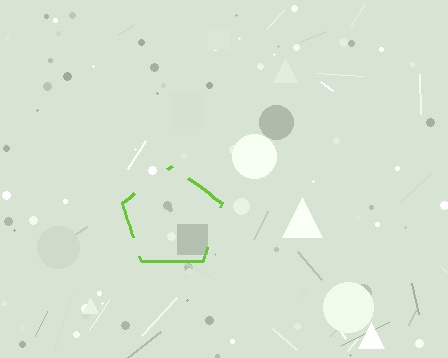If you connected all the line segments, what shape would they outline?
They would outline a pentagon.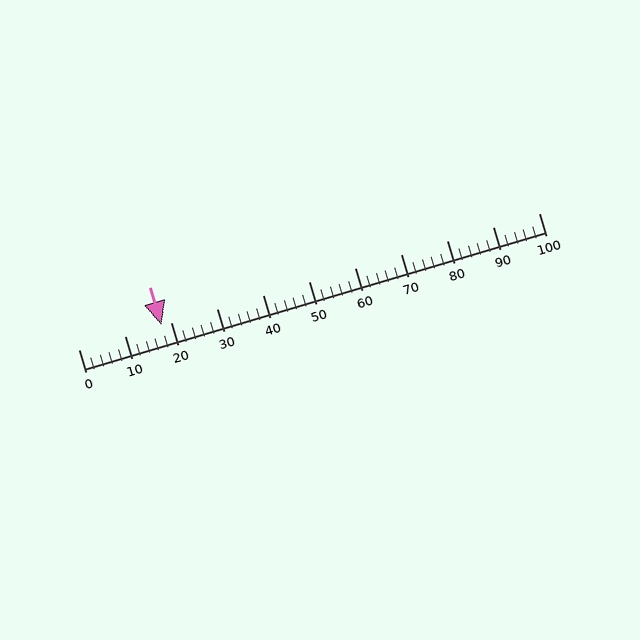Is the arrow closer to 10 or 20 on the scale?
The arrow is closer to 20.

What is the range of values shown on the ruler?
The ruler shows values from 0 to 100.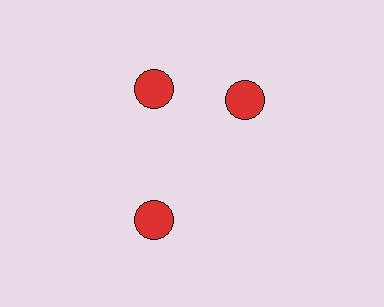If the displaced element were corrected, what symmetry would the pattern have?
It would have 3-fold rotational symmetry — the pattern would map onto itself every 120 degrees.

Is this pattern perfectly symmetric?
No. The 3 red circles are arranged in a ring, but one element near the 3 o'clock position is rotated out of alignment along the ring, breaking the 3-fold rotational symmetry.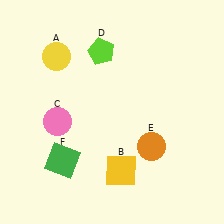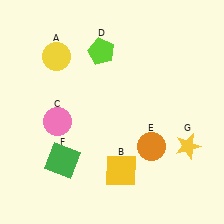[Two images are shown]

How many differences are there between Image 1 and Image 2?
There is 1 difference between the two images.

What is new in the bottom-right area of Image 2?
A yellow star (G) was added in the bottom-right area of Image 2.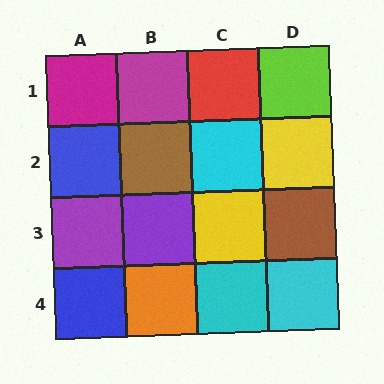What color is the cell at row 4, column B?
Orange.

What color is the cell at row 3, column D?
Brown.